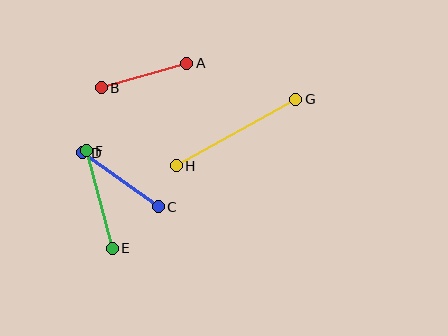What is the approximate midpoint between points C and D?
The midpoint is at approximately (120, 180) pixels.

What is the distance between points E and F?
The distance is approximately 101 pixels.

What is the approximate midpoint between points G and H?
The midpoint is at approximately (236, 132) pixels.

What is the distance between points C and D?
The distance is approximately 93 pixels.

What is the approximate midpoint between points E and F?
The midpoint is at approximately (99, 200) pixels.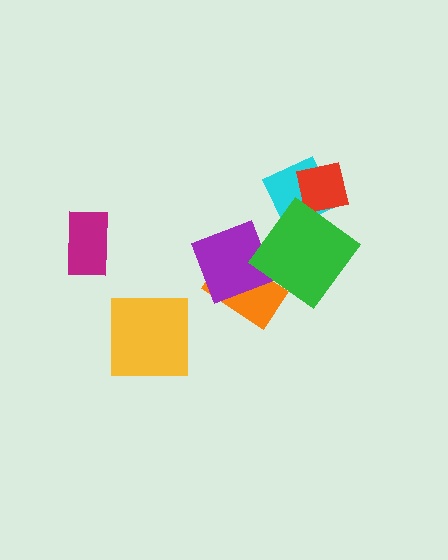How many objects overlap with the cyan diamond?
2 objects overlap with the cyan diamond.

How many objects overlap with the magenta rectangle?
0 objects overlap with the magenta rectangle.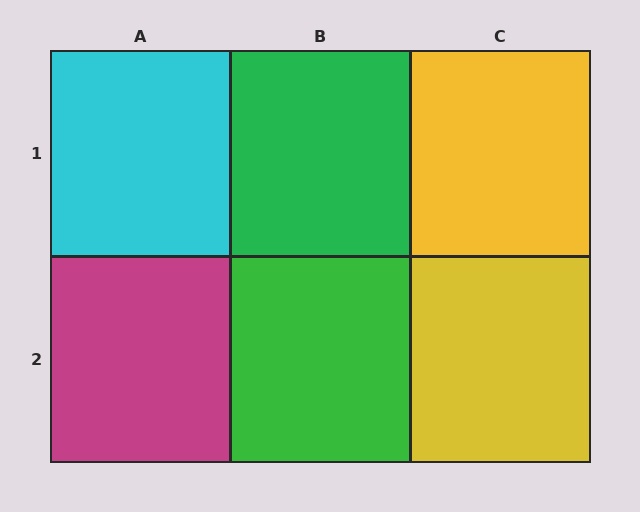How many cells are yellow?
2 cells are yellow.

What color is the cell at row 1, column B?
Green.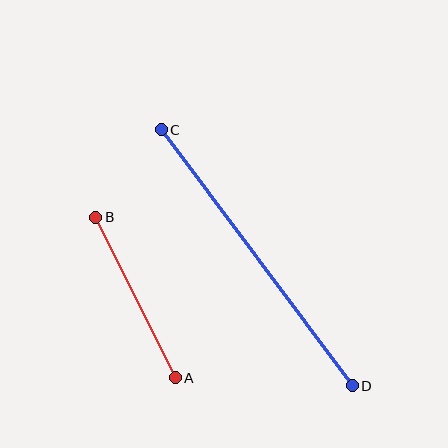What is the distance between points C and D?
The distance is approximately 320 pixels.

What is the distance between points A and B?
The distance is approximately 179 pixels.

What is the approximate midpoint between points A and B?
The midpoint is at approximately (135, 298) pixels.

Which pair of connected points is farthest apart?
Points C and D are farthest apart.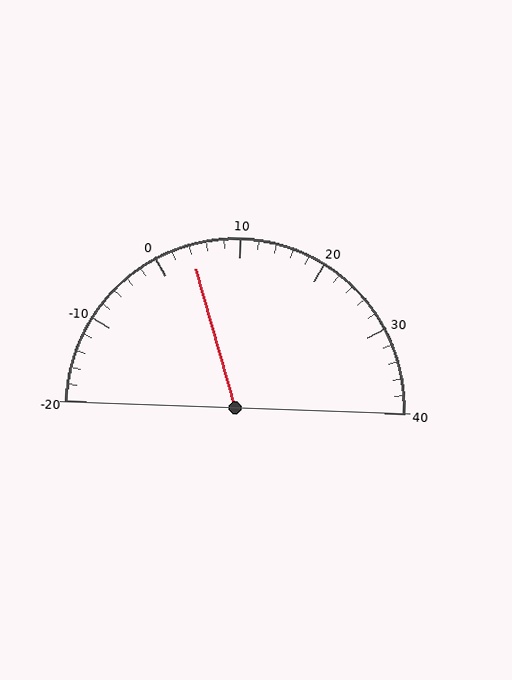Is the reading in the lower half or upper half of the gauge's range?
The reading is in the lower half of the range (-20 to 40).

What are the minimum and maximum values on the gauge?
The gauge ranges from -20 to 40.